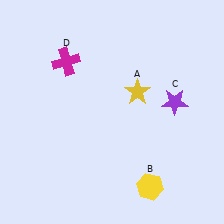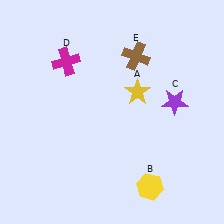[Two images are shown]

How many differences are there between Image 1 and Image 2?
There is 1 difference between the two images.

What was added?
A brown cross (E) was added in Image 2.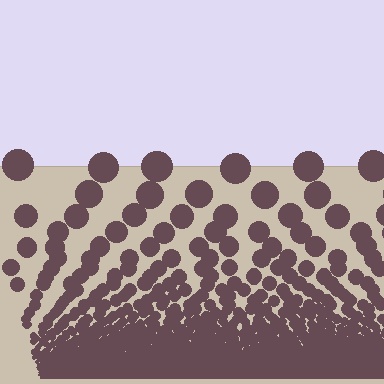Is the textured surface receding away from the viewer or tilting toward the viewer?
The surface appears to tilt toward the viewer. Texture elements get larger and sparser toward the top.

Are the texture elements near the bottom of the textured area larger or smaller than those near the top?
Smaller. The gradient is inverted — elements near the bottom are smaller and denser.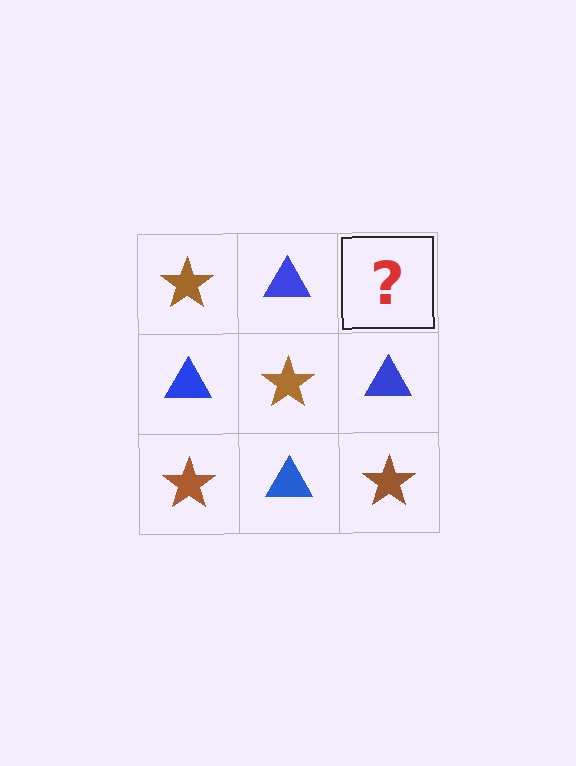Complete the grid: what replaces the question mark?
The question mark should be replaced with a brown star.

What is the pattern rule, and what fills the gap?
The rule is that it alternates brown star and blue triangle in a checkerboard pattern. The gap should be filled with a brown star.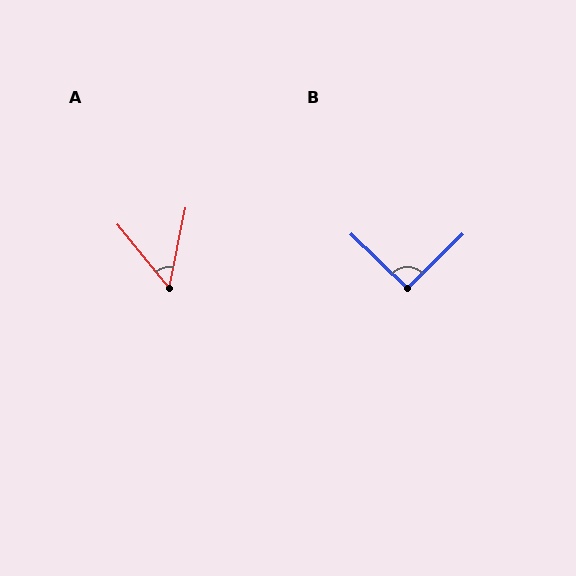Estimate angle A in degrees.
Approximately 51 degrees.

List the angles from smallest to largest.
A (51°), B (92°).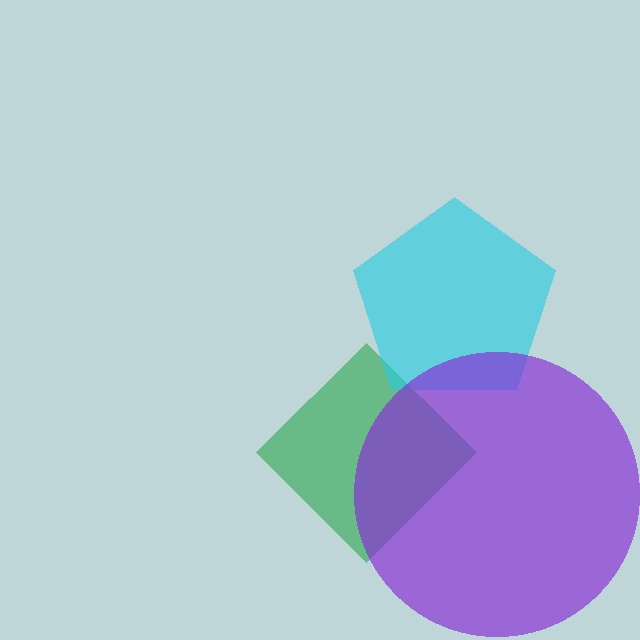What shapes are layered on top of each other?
The layered shapes are: a green diamond, a cyan pentagon, a purple circle.